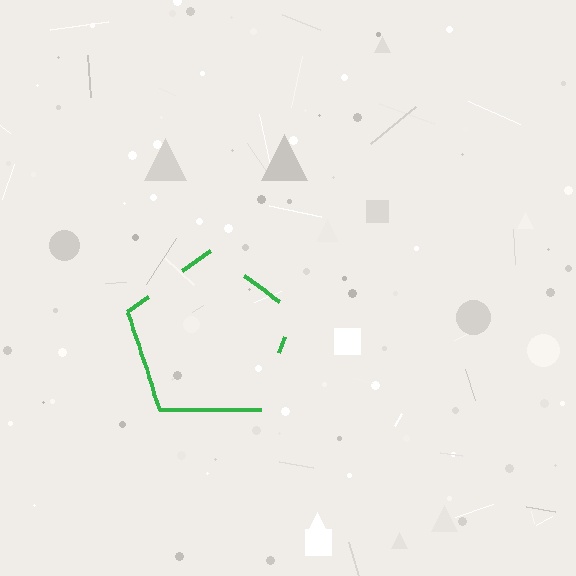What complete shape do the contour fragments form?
The contour fragments form a pentagon.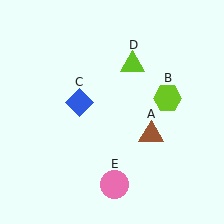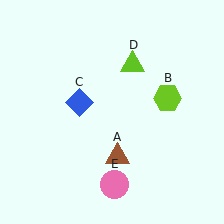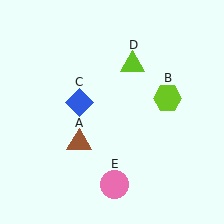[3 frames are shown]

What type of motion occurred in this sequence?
The brown triangle (object A) rotated clockwise around the center of the scene.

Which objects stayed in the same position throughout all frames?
Lime hexagon (object B) and blue diamond (object C) and lime triangle (object D) and pink circle (object E) remained stationary.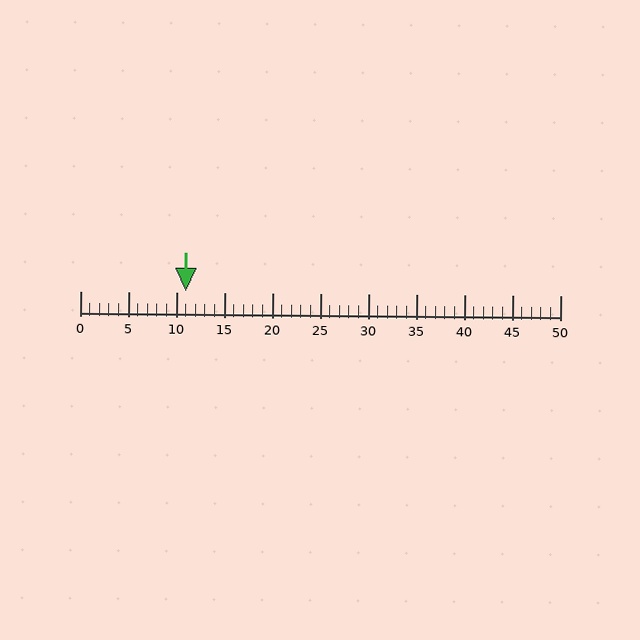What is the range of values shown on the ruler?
The ruler shows values from 0 to 50.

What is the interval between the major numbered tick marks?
The major tick marks are spaced 5 units apart.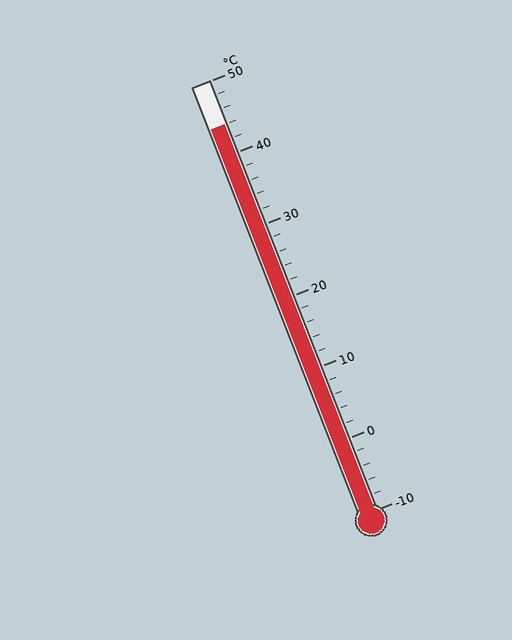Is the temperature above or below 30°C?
The temperature is above 30°C.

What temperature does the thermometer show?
The thermometer shows approximately 44°C.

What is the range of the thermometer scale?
The thermometer scale ranges from -10°C to 50°C.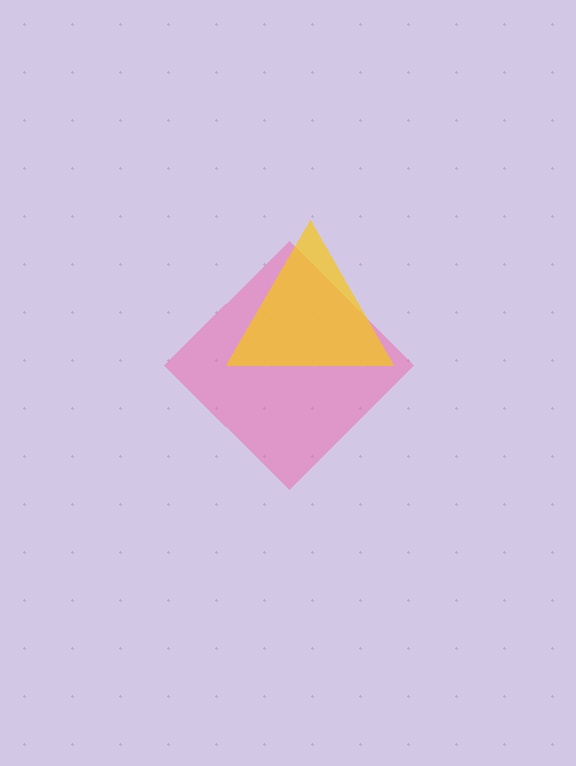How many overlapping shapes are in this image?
There are 2 overlapping shapes in the image.